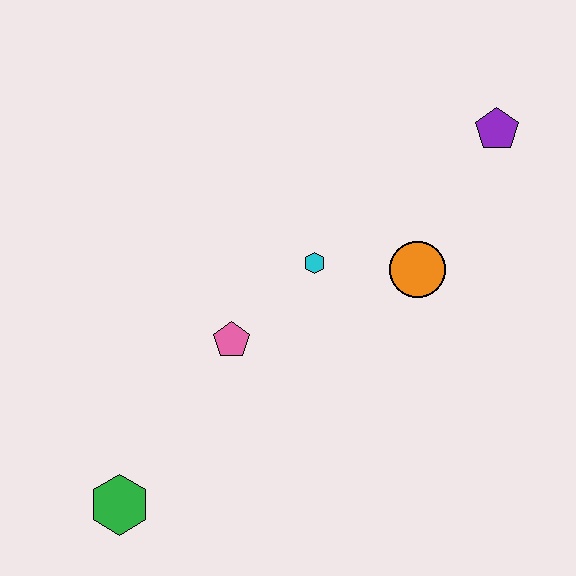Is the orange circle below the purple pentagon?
Yes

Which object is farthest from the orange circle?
The green hexagon is farthest from the orange circle.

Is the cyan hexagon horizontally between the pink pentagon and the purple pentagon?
Yes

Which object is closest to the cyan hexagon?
The orange circle is closest to the cyan hexagon.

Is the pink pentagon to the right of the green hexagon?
Yes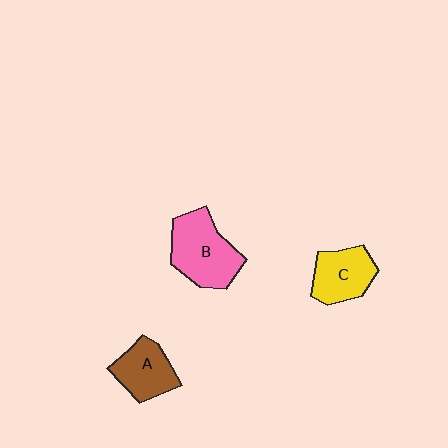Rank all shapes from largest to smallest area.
From largest to smallest: B (pink), C (yellow), A (brown).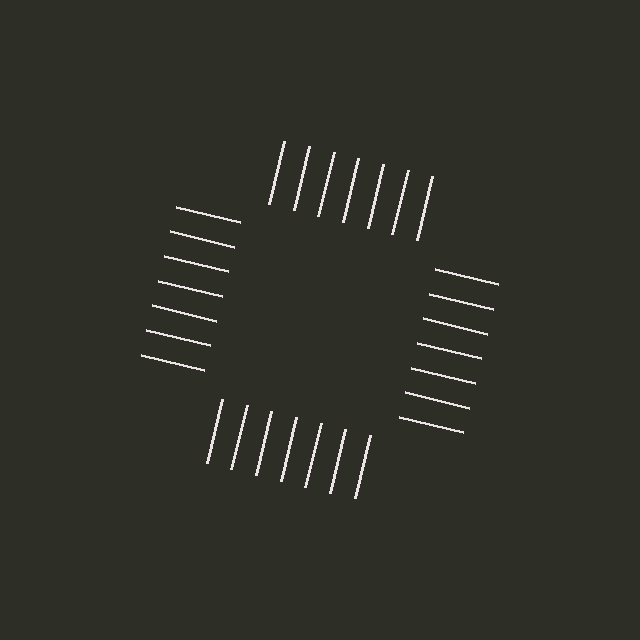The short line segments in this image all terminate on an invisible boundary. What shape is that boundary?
An illusory square — the line segments terminate on its edges but no continuous stroke is drawn.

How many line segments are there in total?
28 — 7 along each of the 4 edges.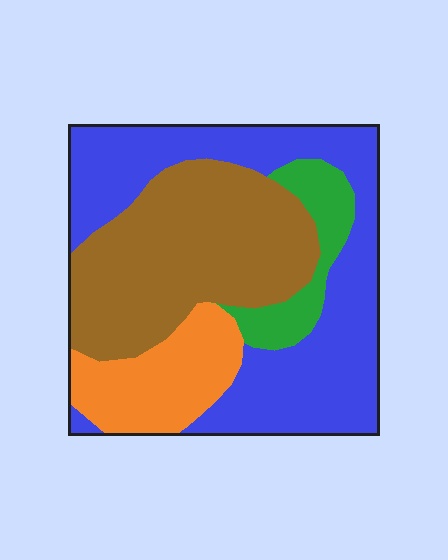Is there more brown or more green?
Brown.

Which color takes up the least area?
Green, at roughly 10%.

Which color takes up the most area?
Blue, at roughly 40%.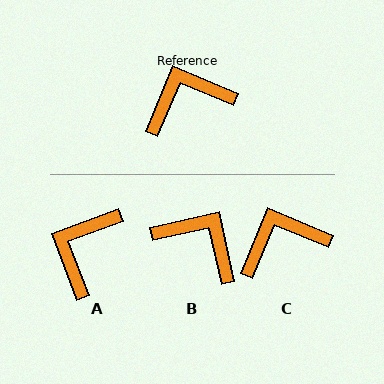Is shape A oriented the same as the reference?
No, it is off by about 43 degrees.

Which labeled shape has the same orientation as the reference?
C.